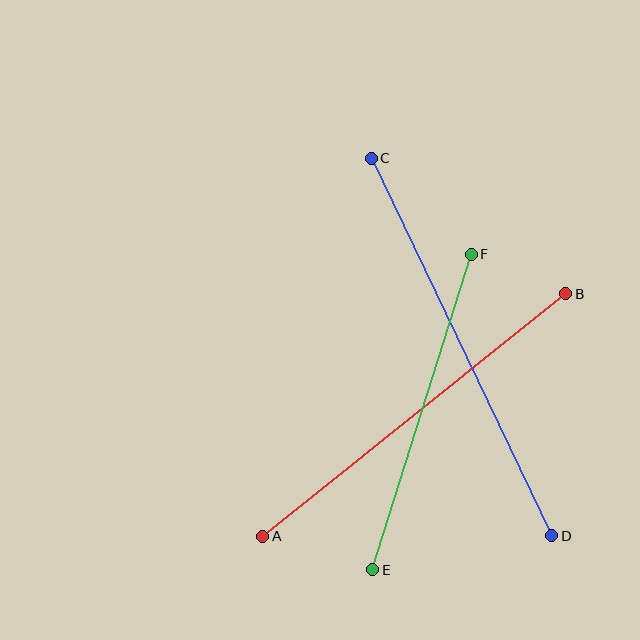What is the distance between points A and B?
The distance is approximately 388 pixels.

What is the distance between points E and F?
The distance is approximately 330 pixels.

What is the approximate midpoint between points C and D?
The midpoint is at approximately (462, 347) pixels.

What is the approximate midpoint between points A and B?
The midpoint is at approximately (414, 415) pixels.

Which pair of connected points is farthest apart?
Points C and D are farthest apart.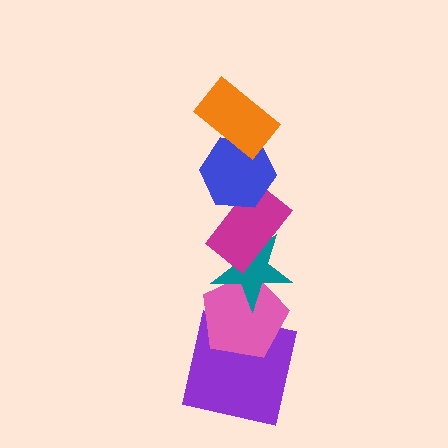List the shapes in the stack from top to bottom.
From top to bottom: the orange rectangle, the blue hexagon, the magenta rectangle, the teal star, the pink pentagon, the purple square.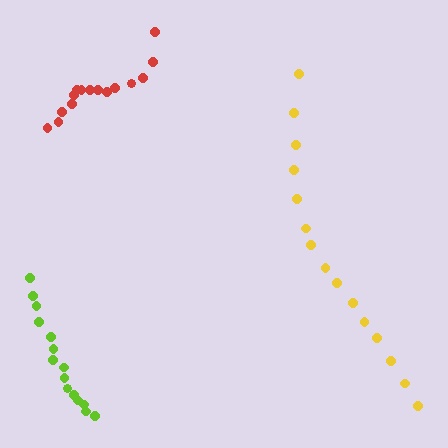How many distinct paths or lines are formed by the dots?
There are 3 distinct paths.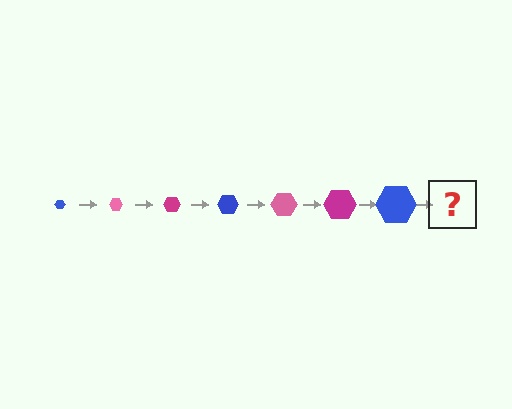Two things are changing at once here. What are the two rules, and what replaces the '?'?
The two rules are that the hexagon grows larger each step and the color cycles through blue, pink, and magenta. The '?' should be a pink hexagon, larger than the previous one.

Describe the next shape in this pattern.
It should be a pink hexagon, larger than the previous one.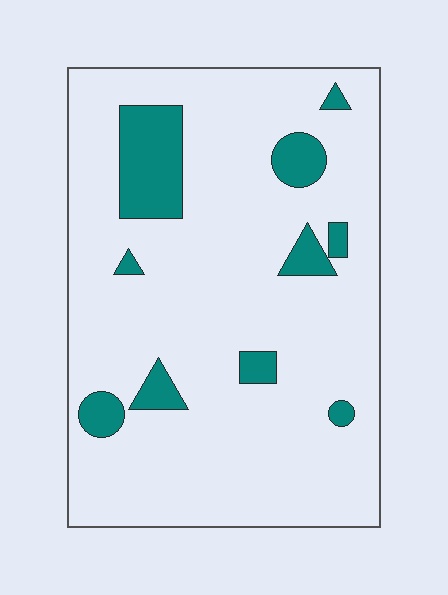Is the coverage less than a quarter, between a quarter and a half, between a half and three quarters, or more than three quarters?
Less than a quarter.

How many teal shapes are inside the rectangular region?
10.